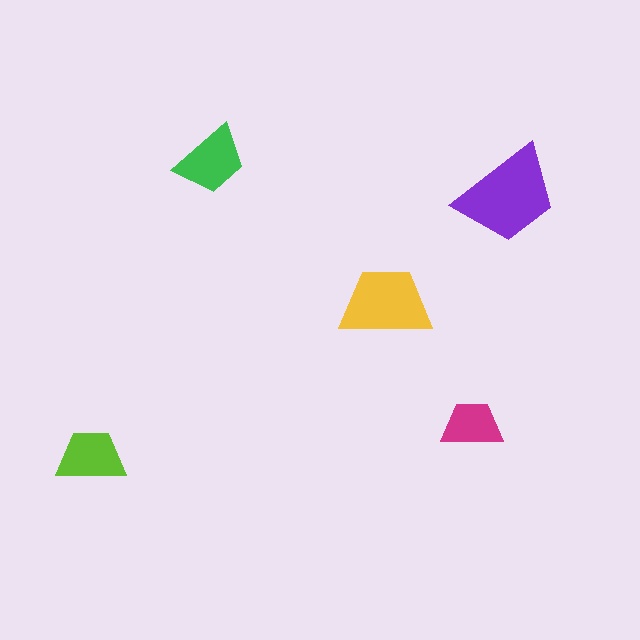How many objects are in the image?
There are 5 objects in the image.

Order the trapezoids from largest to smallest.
the purple one, the yellow one, the green one, the lime one, the magenta one.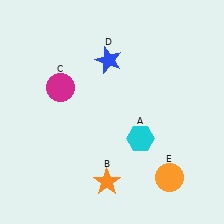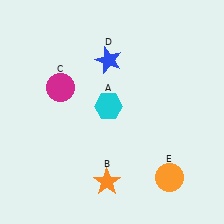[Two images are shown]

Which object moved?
The cyan hexagon (A) moved up.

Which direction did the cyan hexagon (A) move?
The cyan hexagon (A) moved up.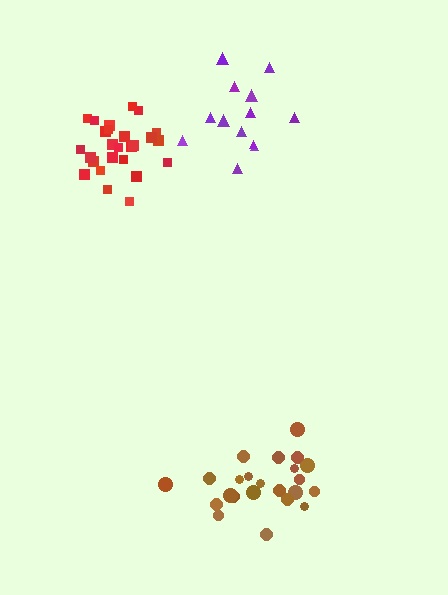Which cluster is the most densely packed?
Red.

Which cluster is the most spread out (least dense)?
Purple.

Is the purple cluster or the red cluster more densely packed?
Red.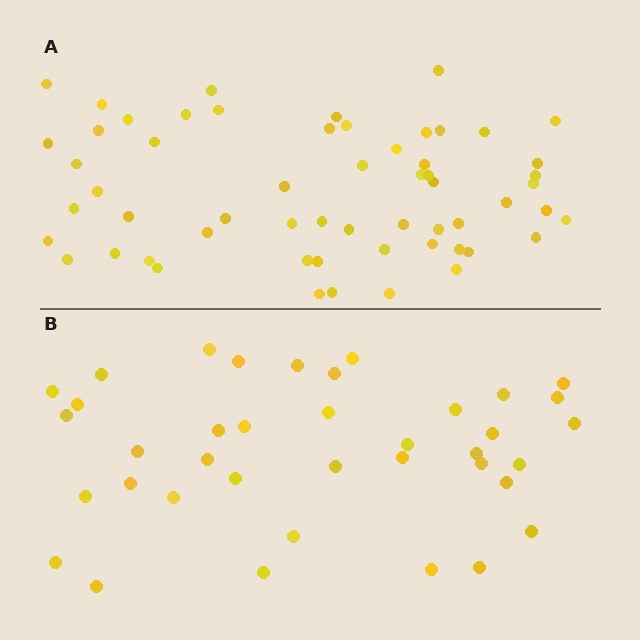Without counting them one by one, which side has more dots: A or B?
Region A (the top region) has more dots.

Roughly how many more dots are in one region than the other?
Region A has approximately 20 more dots than region B.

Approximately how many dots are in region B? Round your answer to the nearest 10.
About 40 dots. (The exact count is 38, which rounds to 40.)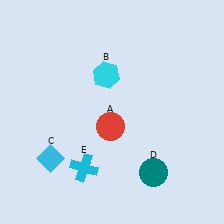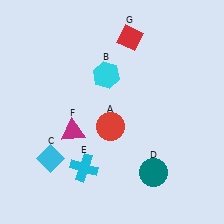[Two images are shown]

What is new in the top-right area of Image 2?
A red diamond (G) was added in the top-right area of Image 2.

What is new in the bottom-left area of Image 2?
A magenta triangle (F) was added in the bottom-left area of Image 2.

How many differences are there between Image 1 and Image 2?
There are 2 differences between the two images.